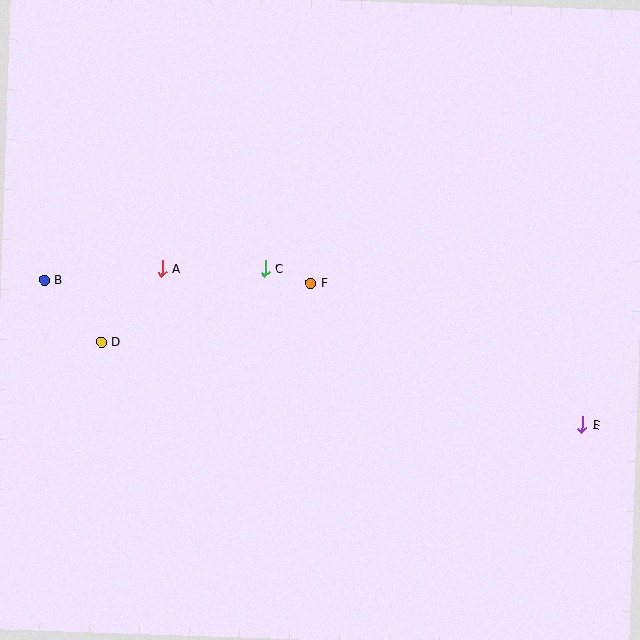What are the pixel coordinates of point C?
Point C is at (265, 268).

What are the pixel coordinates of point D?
Point D is at (101, 342).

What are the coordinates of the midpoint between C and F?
The midpoint between C and F is at (288, 276).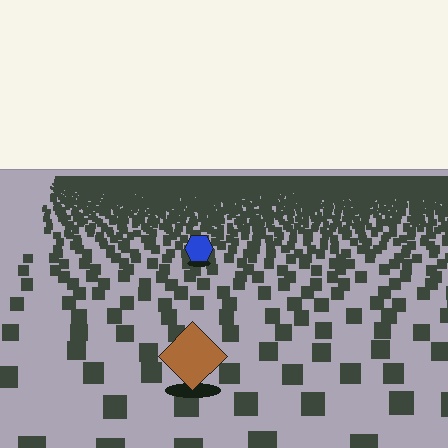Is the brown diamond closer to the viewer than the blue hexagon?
Yes. The brown diamond is closer — you can tell from the texture gradient: the ground texture is coarser near it.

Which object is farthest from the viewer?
The blue hexagon is farthest from the viewer. It appears smaller and the ground texture around it is denser.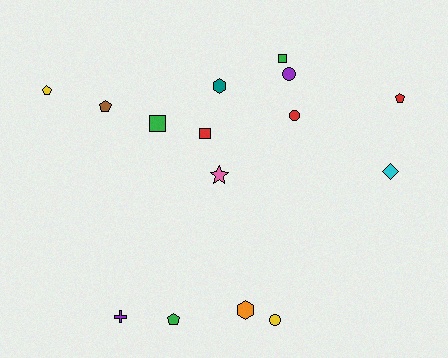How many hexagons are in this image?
There are 2 hexagons.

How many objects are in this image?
There are 15 objects.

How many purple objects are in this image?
There are 2 purple objects.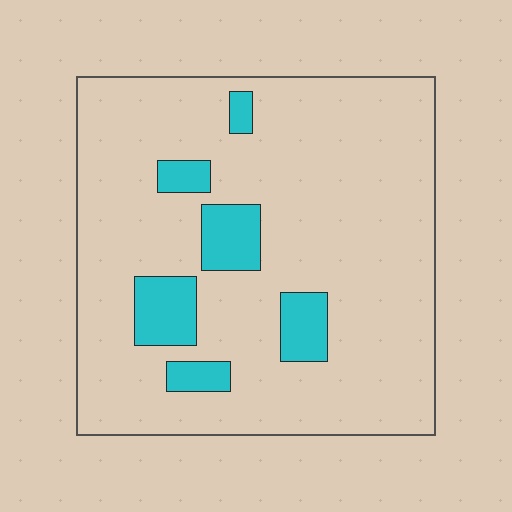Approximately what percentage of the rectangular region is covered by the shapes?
Approximately 15%.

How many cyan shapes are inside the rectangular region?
6.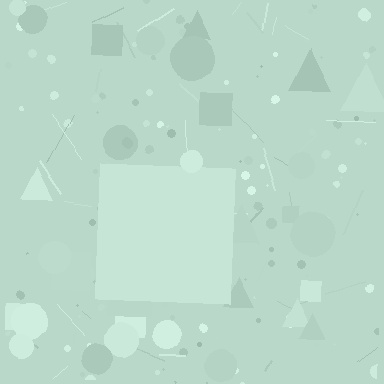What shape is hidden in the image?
A square is hidden in the image.